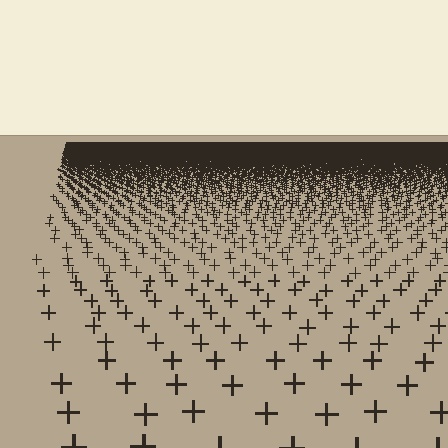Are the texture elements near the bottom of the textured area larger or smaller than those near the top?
Larger. Near the bottom, elements are closer to the viewer and appear at a bigger on-screen size.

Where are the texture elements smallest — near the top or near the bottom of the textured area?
Near the top.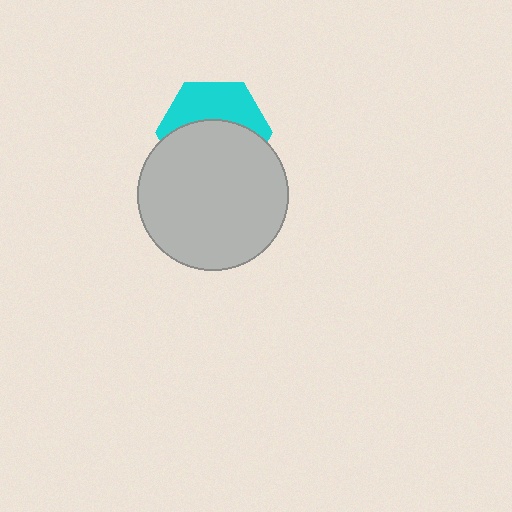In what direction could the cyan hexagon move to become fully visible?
The cyan hexagon could move up. That would shift it out from behind the light gray circle entirely.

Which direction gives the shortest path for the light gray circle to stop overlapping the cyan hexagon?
Moving down gives the shortest separation.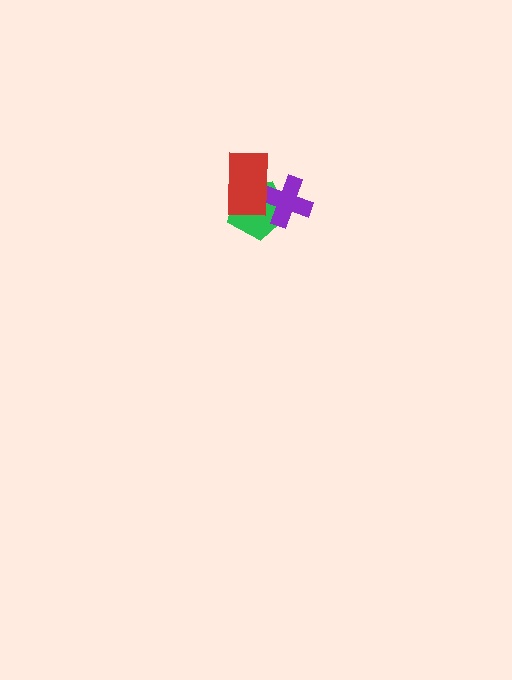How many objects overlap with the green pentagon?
2 objects overlap with the green pentagon.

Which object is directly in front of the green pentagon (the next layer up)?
The purple cross is directly in front of the green pentagon.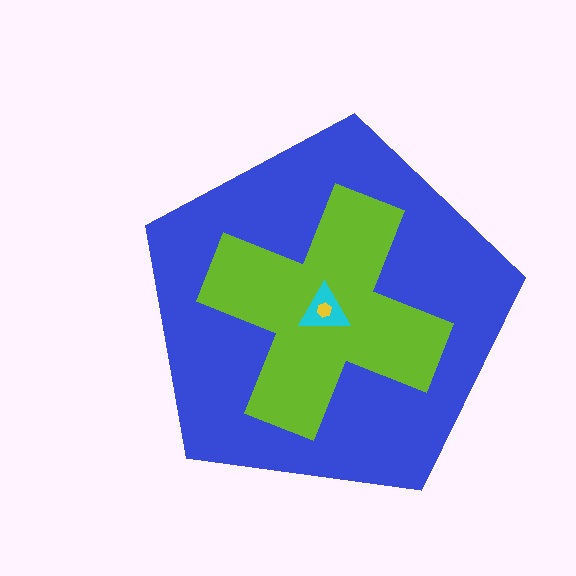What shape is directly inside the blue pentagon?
The lime cross.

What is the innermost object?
The yellow hexagon.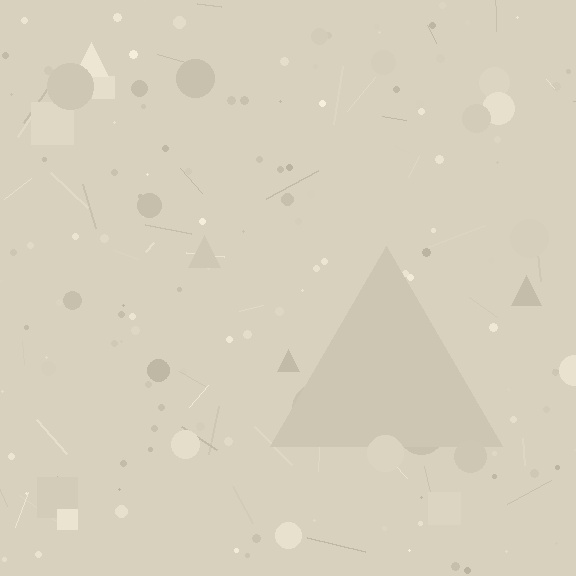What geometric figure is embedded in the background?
A triangle is embedded in the background.